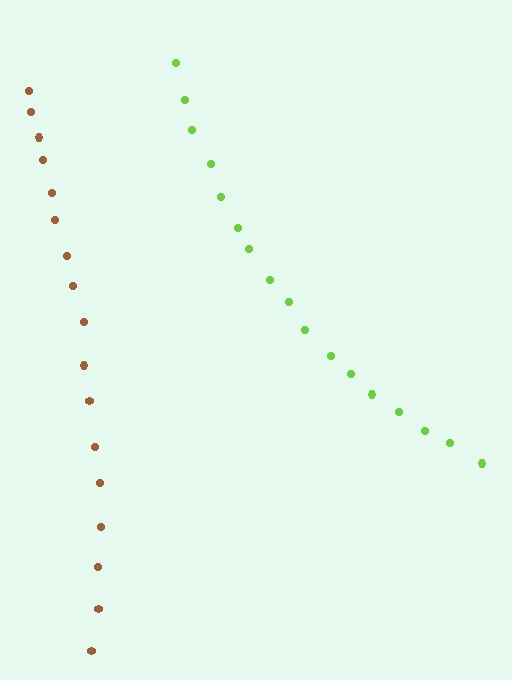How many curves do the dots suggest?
There are 2 distinct paths.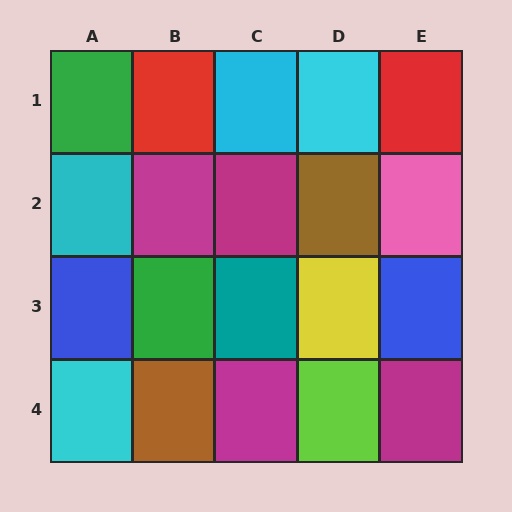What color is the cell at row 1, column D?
Cyan.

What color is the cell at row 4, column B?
Brown.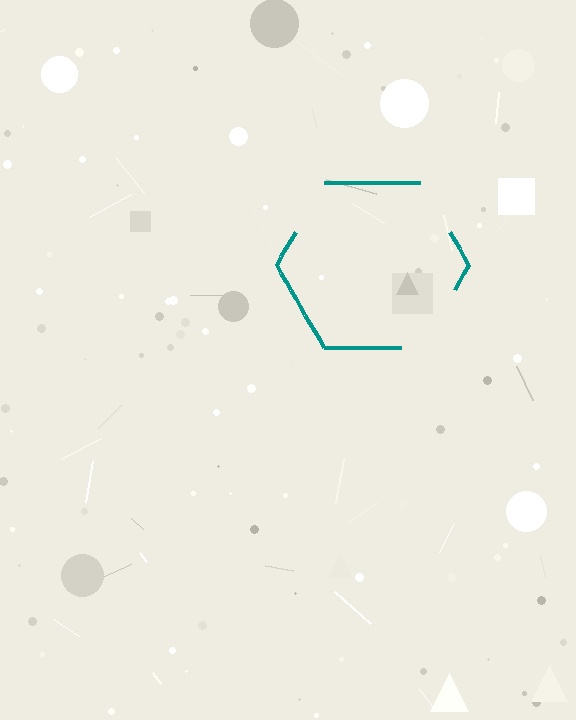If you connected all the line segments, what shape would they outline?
They would outline a hexagon.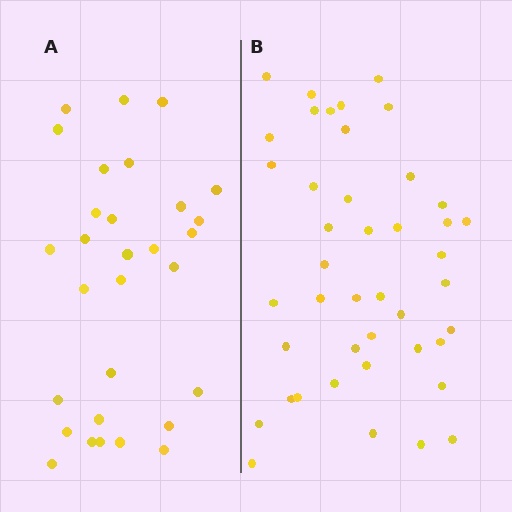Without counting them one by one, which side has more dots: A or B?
Region B (the right region) has more dots.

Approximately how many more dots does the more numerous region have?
Region B has approximately 15 more dots than region A.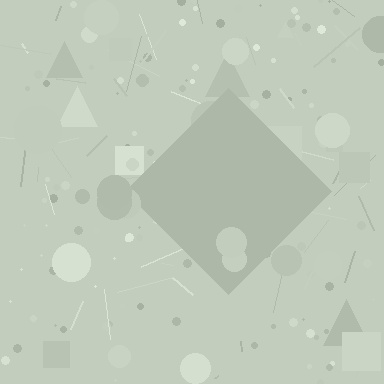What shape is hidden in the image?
A diamond is hidden in the image.